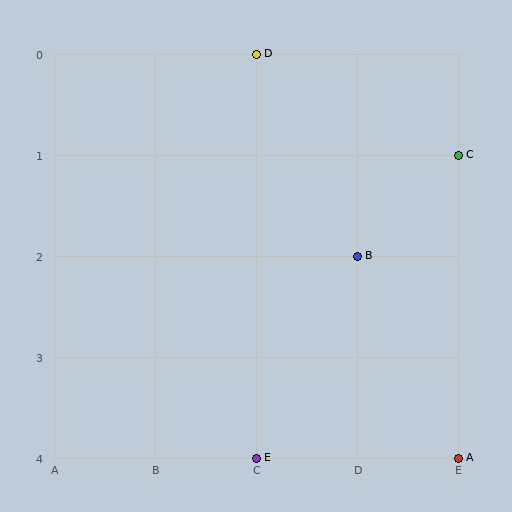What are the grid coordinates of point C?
Point C is at grid coordinates (E, 1).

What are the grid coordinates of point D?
Point D is at grid coordinates (C, 0).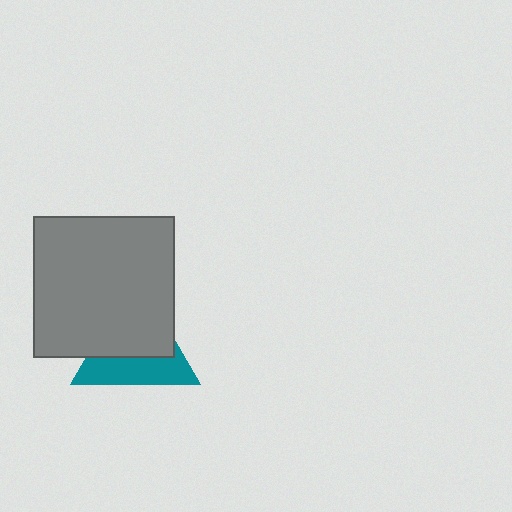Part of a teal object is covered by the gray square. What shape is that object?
It is a triangle.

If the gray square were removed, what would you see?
You would see the complete teal triangle.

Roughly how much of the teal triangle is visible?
A small part of it is visible (roughly 44%).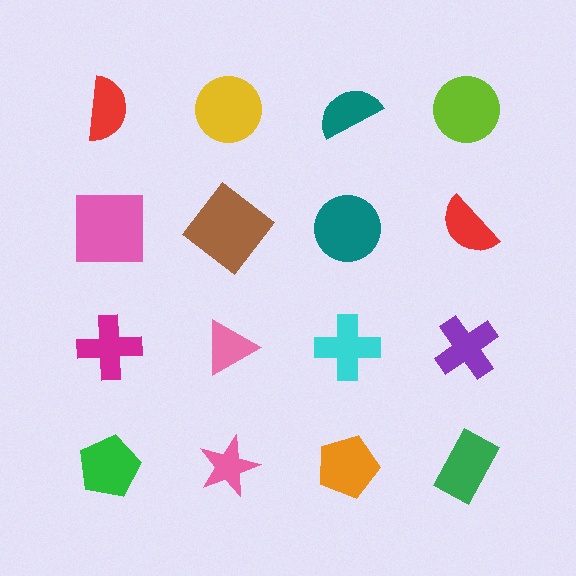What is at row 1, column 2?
A yellow circle.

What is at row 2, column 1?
A pink square.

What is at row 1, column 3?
A teal semicircle.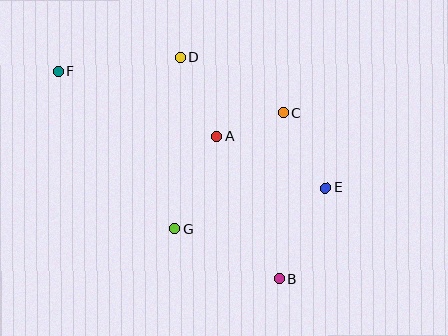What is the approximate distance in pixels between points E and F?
The distance between E and F is approximately 292 pixels.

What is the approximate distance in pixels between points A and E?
The distance between A and E is approximately 121 pixels.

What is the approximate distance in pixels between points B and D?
The distance between B and D is approximately 242 pixels.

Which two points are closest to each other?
Points A and C are closest to each other.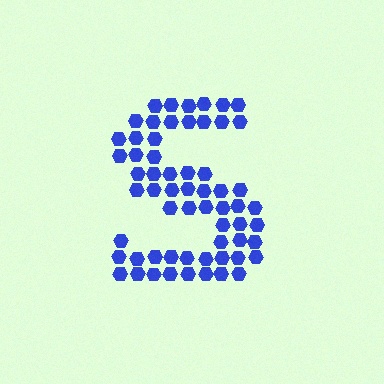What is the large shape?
The large shape is the letter S.